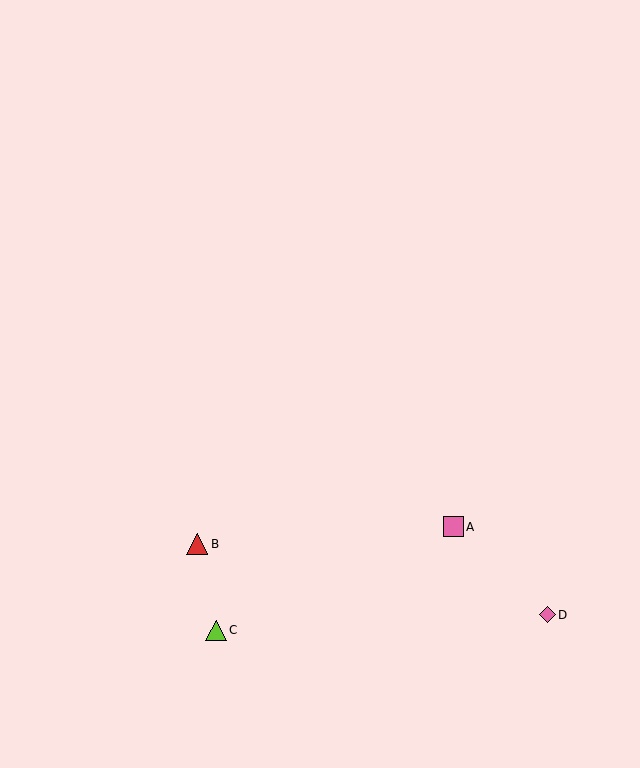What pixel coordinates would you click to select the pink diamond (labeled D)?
Click at (547, 615) to select the pink diamond D.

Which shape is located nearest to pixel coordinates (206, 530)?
The red triangle (labeled B) at (197, 544) is nearest to that location.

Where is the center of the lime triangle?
The center of the lime triangle is at (216, 630).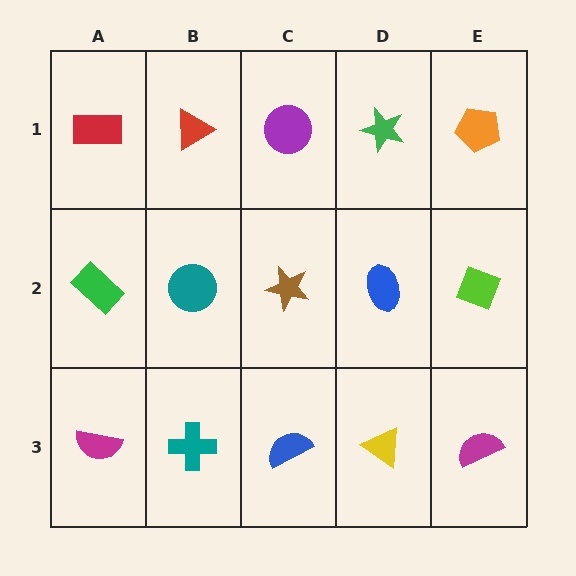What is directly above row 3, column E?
A lime diamond.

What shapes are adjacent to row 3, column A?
A green rectangle (row 2, column A), a teal cross (row 3, column B).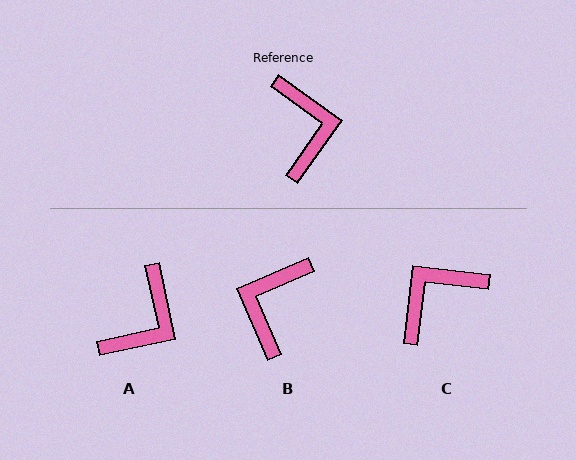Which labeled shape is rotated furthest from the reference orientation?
B, about 149 degrees away.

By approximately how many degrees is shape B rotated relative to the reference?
Approximately 149 degrees counter-clockwise.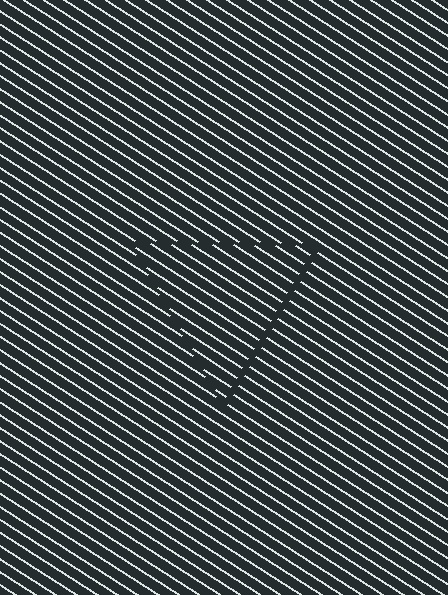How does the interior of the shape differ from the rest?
The interior of the shape contains the same grating, shifted by half a period — the contour is defined by the phase discontinuity where line-ends from the inner and outer gratings abut.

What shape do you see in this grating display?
An illusory triangle. The interior of the shape contains the same grating, shifted by half a period — the contour is defined by the phase discontinuity where line-ends from the inner and outer gratings abut.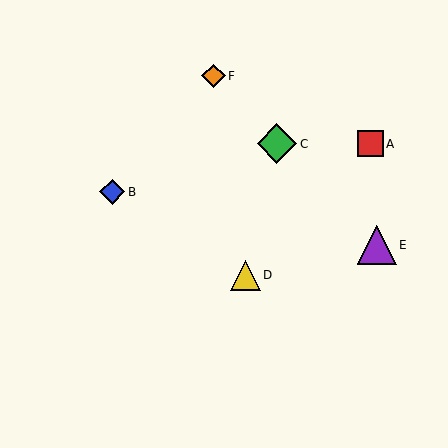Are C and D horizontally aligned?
No, C is at y≈144 and D is at y≈275.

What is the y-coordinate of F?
Object F is at y≈76.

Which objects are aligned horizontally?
Objects A, C are aligned horizontally.